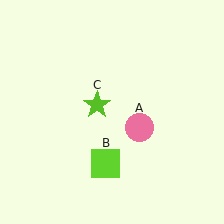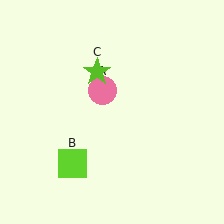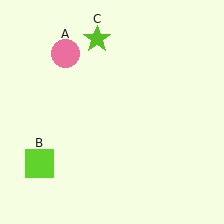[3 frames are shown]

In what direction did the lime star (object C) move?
The lime star (object C) moved up.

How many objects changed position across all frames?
3 objects changed position: pink circle (object A), lime square (object B), lime star (object C).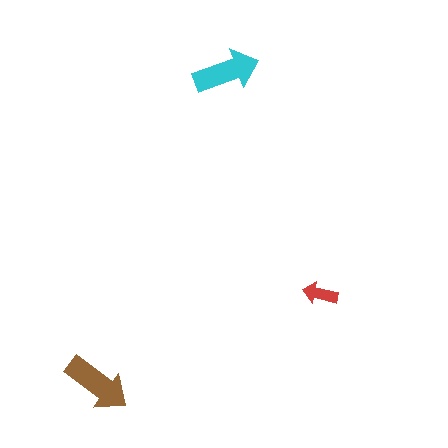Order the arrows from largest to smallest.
the brown one, the cyan one, the red one.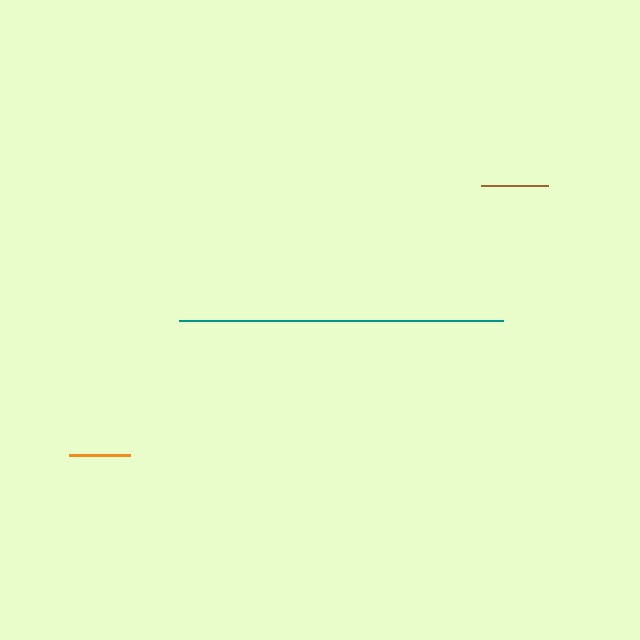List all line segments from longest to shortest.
From longest to shortest: teal, brown, orange.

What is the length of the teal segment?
The teal segment is approximately 324 pixels long.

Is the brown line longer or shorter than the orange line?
The brown line is longer than the orange line.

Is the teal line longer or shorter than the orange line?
The teal line is longer than the orange line.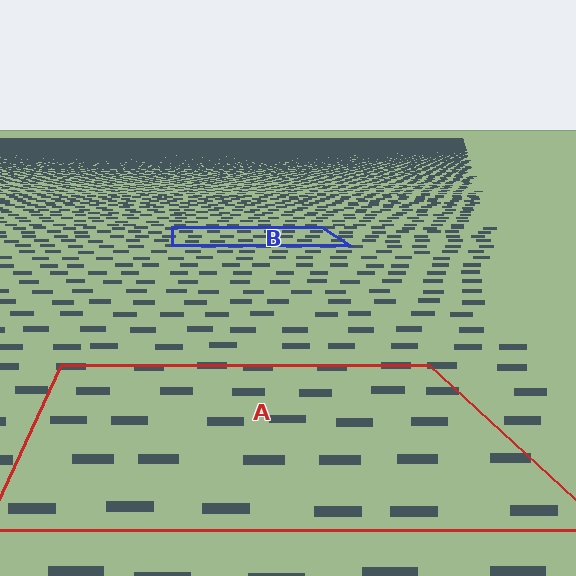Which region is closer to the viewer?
Region A is closer. The texture elements there are larger and more spread out.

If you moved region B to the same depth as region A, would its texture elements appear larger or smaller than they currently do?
They would appear larger. At a closer depth, the same texture elements are projected at a bigger on-screen size.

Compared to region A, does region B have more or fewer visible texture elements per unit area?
Region B has more texture elements per unit area — they are packed more densely because it is farther away.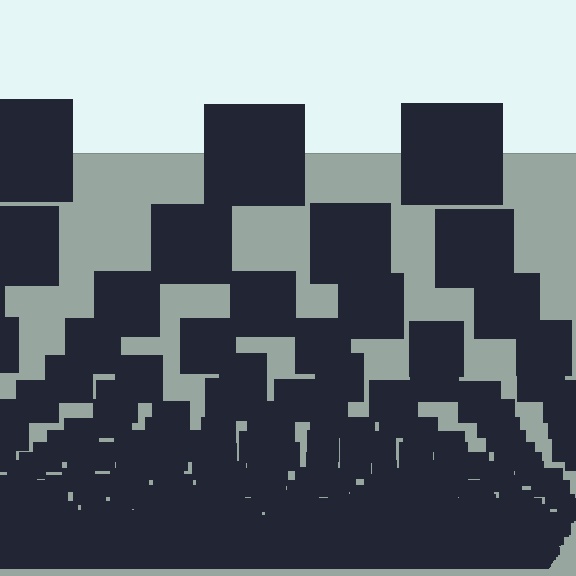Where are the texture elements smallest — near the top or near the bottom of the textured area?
Near the bottom.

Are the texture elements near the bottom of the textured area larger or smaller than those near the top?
Smaller. The gradient is inverted — elements near the bottom are smaller and denser.